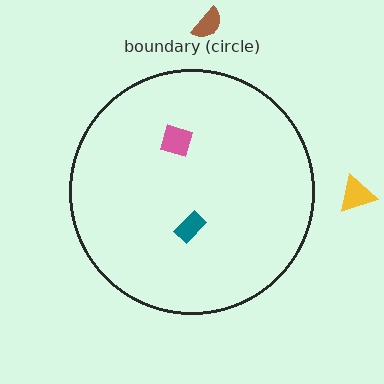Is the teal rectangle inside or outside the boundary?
Inside.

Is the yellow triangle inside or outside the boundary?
Outside.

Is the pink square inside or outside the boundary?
Inside.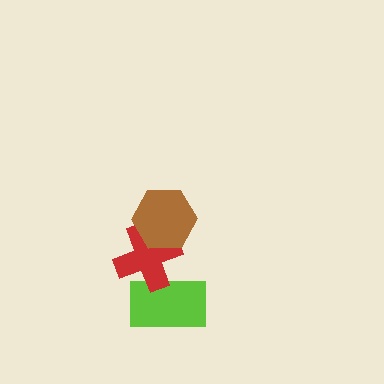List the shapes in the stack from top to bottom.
From top to bottom: the brown hexagon, the red cross, the lime rectangle.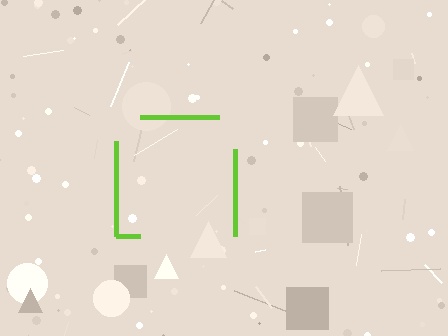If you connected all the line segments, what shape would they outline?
They would outline a square.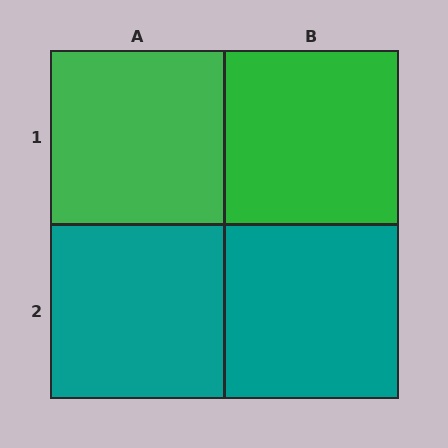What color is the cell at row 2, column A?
Teal.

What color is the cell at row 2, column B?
Teal.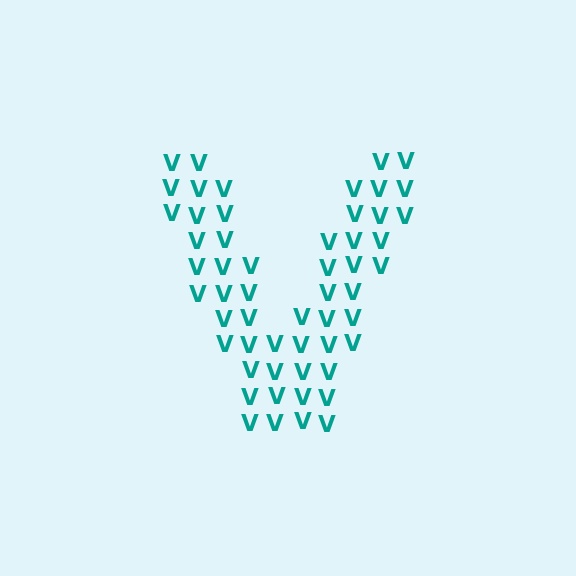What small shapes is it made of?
It is made of small letter V's.